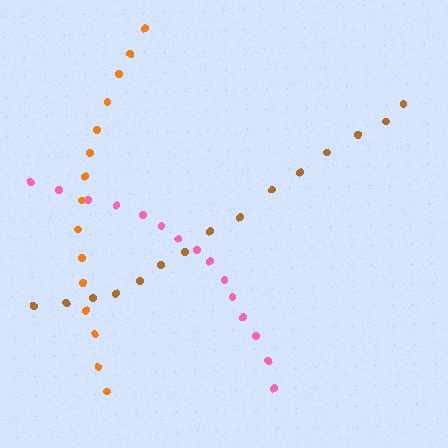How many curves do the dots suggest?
There are 3 distinct paths.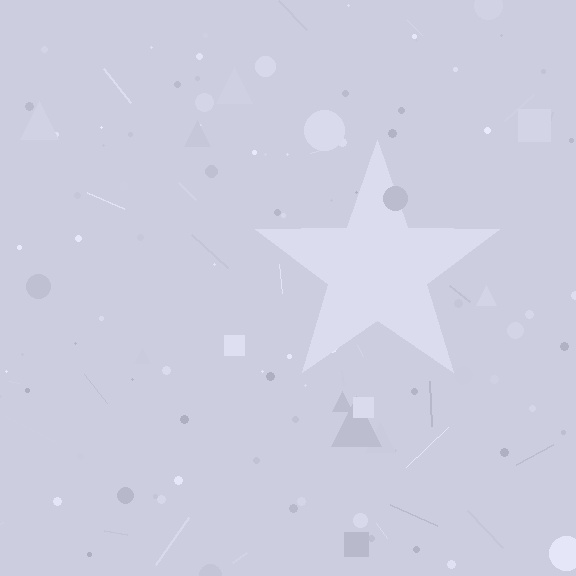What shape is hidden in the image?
A star is hidden in the image.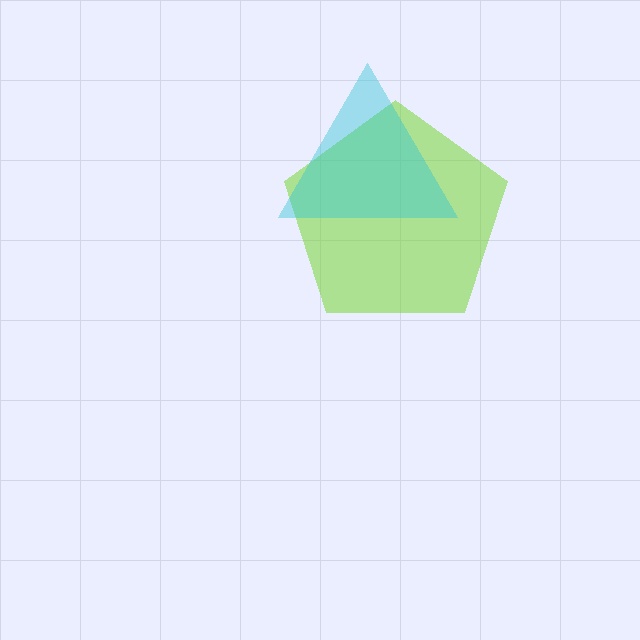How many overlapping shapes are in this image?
There are 2 overlapping shapes in the image.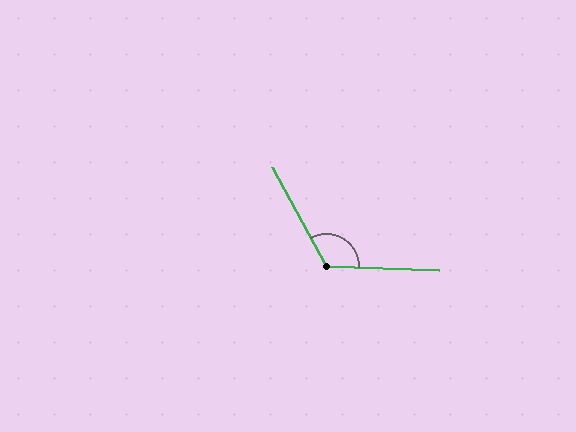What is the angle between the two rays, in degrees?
Approximately 121 degrees.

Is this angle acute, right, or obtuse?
It is obtuse.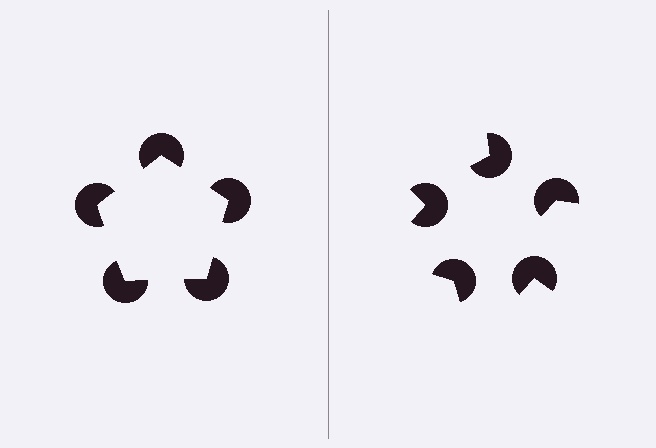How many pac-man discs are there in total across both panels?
10 — 5 on each side.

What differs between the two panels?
The pac-man discs are positioned identically on both sides; only the wedge orientations differ. On the left they align to a pentagon; on the right they are misaligned.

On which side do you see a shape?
An illusory pentagon appears on the left side. On the right side the wedge cuts are rotated, so no coherent shape forms.